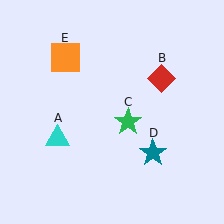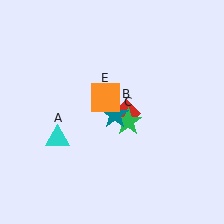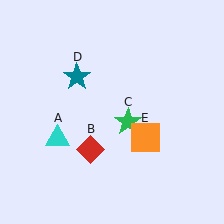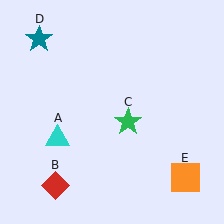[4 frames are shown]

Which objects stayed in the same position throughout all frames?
Cyan triangle (object A) and green star (object C) remained stationary.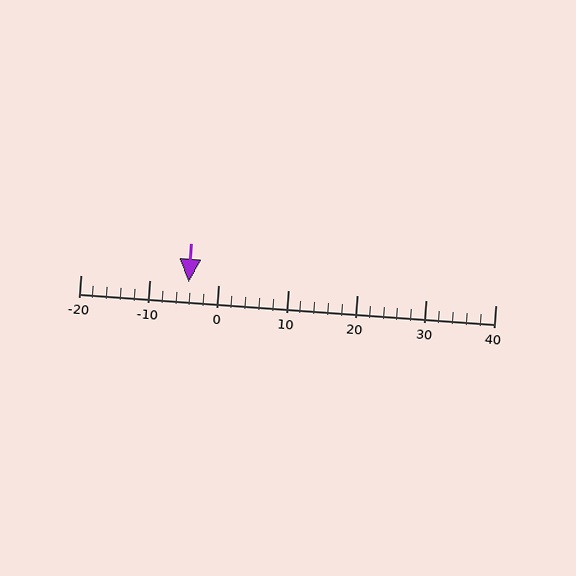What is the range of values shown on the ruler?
The ruler shows values from -20 to 40.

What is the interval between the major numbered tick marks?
The major tick marks are spaced 10 units apart.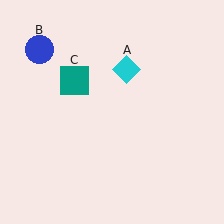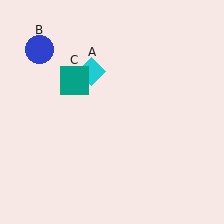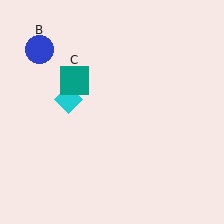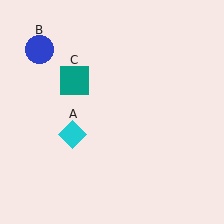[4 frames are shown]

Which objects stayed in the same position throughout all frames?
Blue circle (object B) and teal square (object C) remained stationary.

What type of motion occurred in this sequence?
The cyan diamond (object A) rotated counterclockwise around the center of the scene.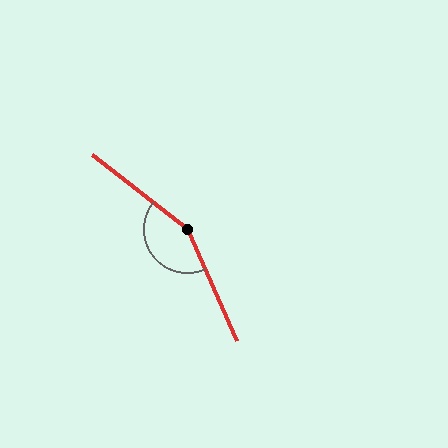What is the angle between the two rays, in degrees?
Approximately 151 degrees.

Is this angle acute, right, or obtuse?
It is obtuse.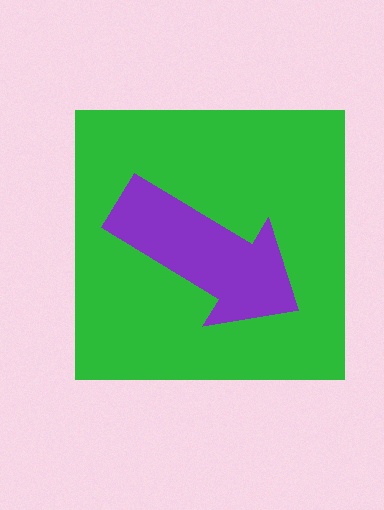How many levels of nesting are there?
2.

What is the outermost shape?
The green square.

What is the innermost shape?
The purple arrow.